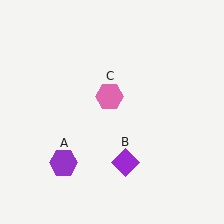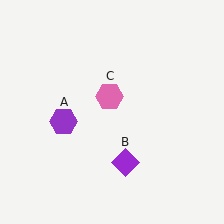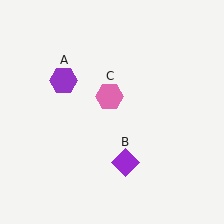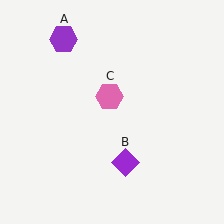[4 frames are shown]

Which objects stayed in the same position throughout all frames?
Purple diamond (object B) and pink hexagon (object C) remained stationary.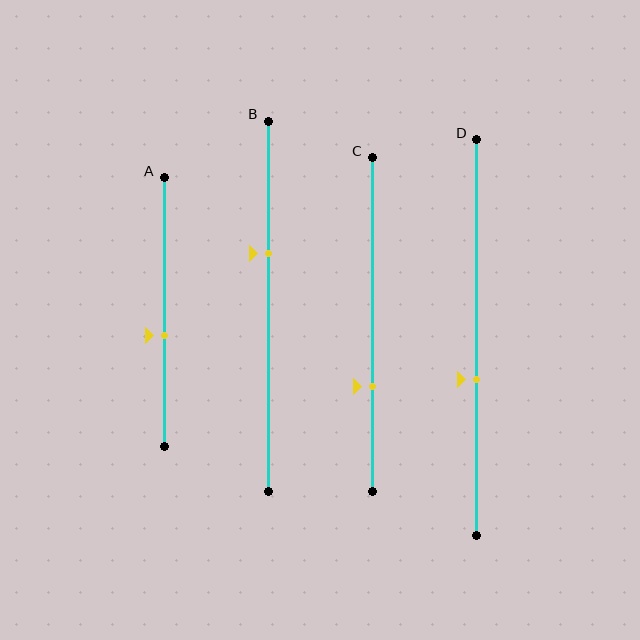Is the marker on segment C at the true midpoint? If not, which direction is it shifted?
No, the marker on segment C is shifted downward by about 19% of the segment length.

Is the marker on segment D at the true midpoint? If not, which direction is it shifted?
No, the marker on segment D is shifted downward by about 10% of the segment length.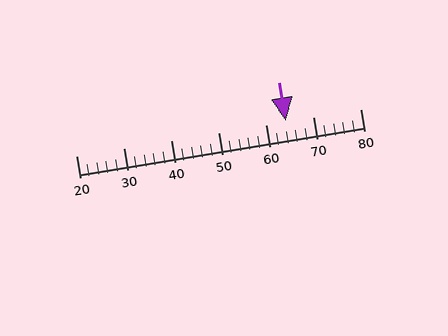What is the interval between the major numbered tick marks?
The major tick marks are spaced 10 units apart.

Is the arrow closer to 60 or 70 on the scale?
The arrow is closer to 60.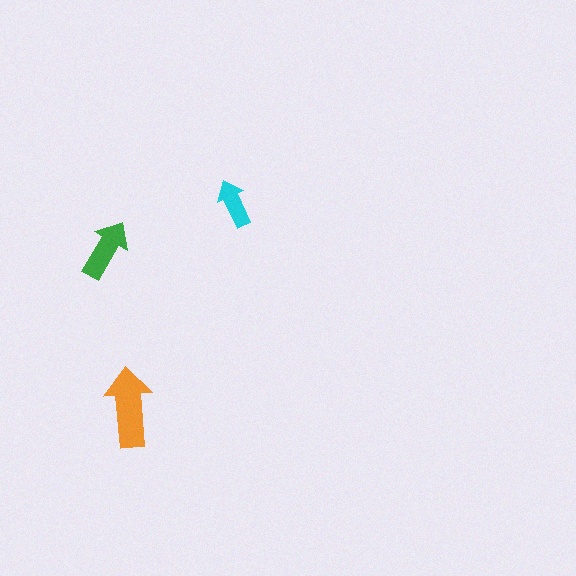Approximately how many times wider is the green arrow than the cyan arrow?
About 1.5 times wider.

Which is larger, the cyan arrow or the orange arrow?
The orange one.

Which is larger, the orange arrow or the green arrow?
The orange one.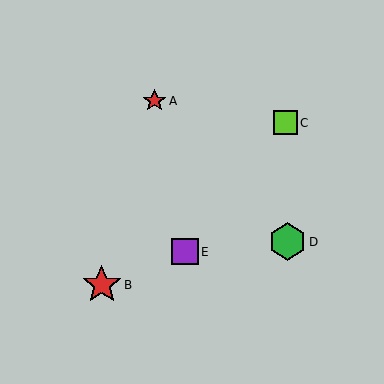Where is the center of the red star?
The center of the red star is at (102, 285).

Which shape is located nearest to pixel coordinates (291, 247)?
The green hexagon (labeled D) at (287, 242) is nearest to that location.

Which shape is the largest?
The red star (labeled B) is the largest.